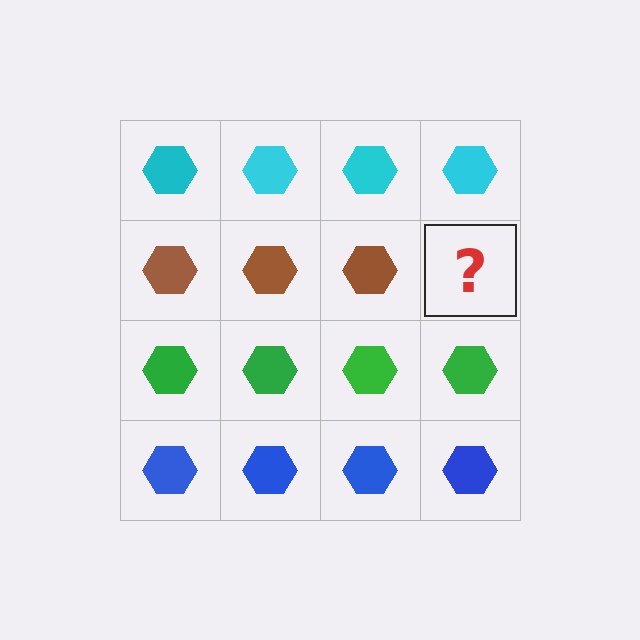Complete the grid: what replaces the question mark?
The question mark should be replaced with a brown hexagon.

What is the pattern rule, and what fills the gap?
The rule is that each row has a consistent color. The gap should be filled with a brown hexagon.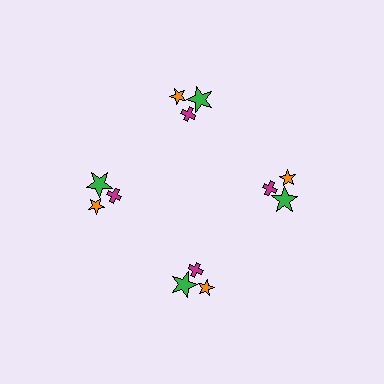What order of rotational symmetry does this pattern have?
This pattern has 4-fold rotational symmetry.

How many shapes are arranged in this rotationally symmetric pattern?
There are 12 shapes, arranged in 4 groups of 3.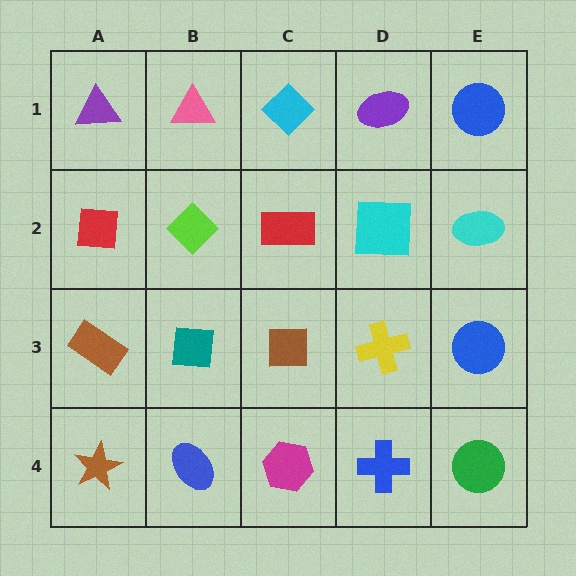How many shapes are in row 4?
5 shapes.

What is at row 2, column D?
A cyan square.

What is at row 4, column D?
A blue cross.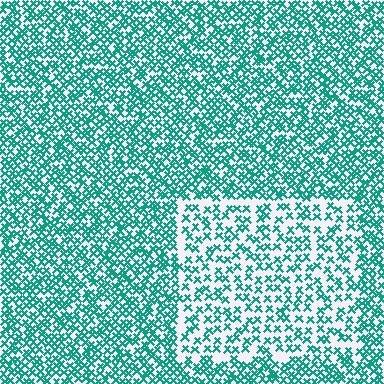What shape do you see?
I see a rectangle.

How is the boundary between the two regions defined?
The boundary is defined by a change in element density (approximately 1.9x ratio). All elements are the same color, size, and shape.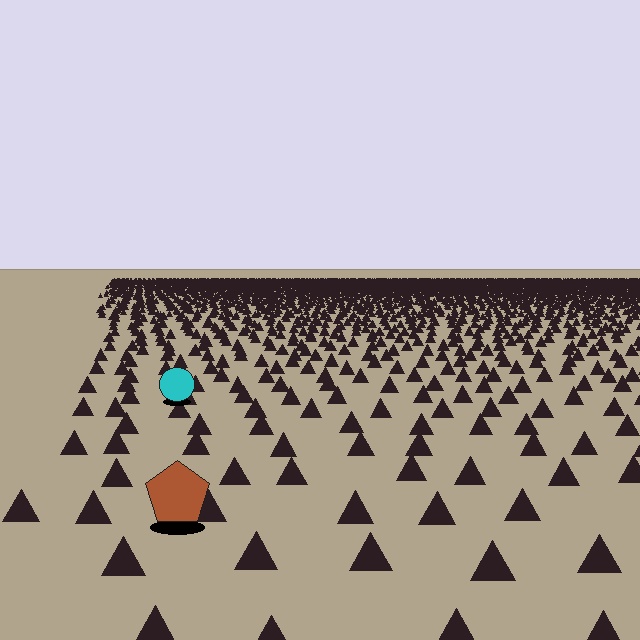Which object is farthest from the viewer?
The cyan circle is farthest from the viewer. It appears smaller and the ground texture around it is denser.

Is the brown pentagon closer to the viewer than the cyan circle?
Yes. The brown pentagon is closer — you can tell from the texture gradient: the ground texture is coarser near it.